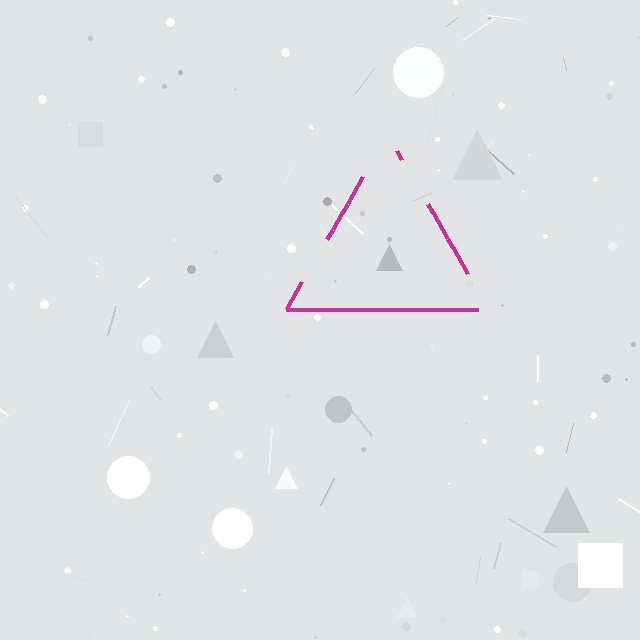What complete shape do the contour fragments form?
The contour fragments form a triangle.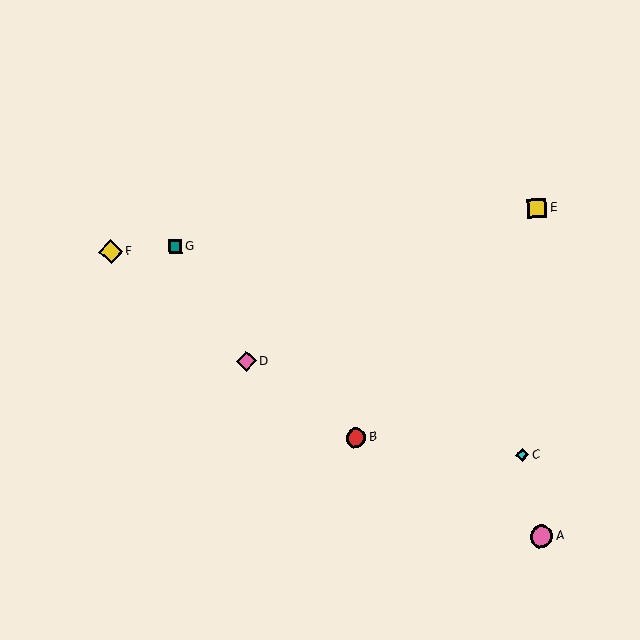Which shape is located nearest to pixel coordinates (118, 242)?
The yellow diamond (labeled F) at (111, 252) is nearest to that location.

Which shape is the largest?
The yellow diamond (labeled F) is the largest.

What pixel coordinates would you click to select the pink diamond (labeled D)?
Click at (246, 361) to select the pink diamond D.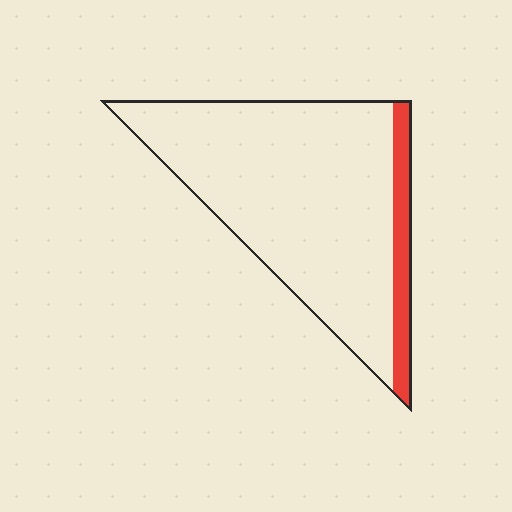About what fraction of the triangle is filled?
About one eighth (1/8).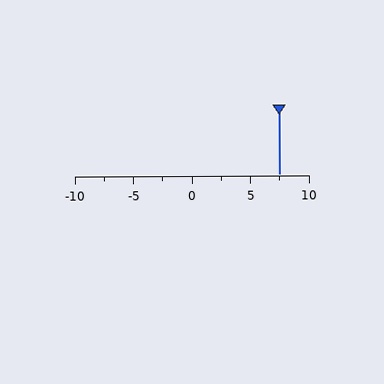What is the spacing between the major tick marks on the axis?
The major ticks are spaced 5 apart.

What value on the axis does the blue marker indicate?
The marker indicates approximately 7.5.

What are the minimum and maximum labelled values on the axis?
The axis runs from -10 to 10.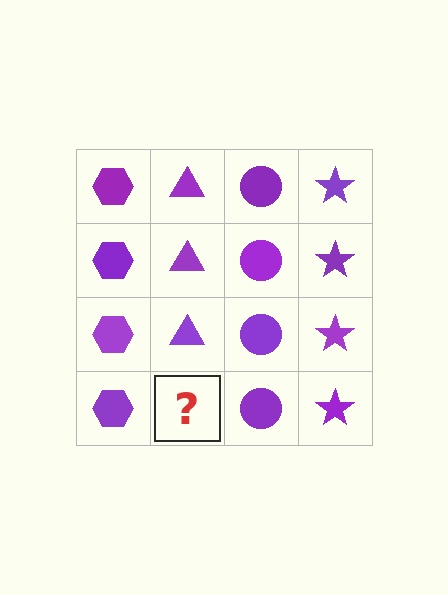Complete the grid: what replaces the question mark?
The question mark should be replaced with a purple triangle.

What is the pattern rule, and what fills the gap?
The rule is that each column has a consistent shape. The gap should be filled with a purple triangle.